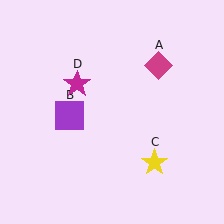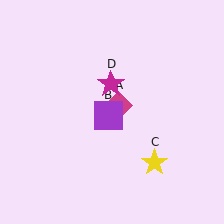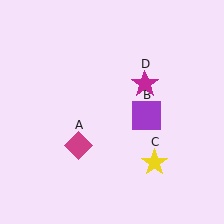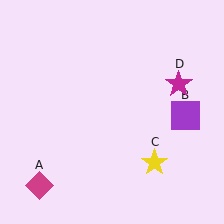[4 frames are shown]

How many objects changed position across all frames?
3 objects changed position: magenta diamond (object A), purple square (object B), magenta star (object D).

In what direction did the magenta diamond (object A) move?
The magenta diamond (object A) moved down and to the left.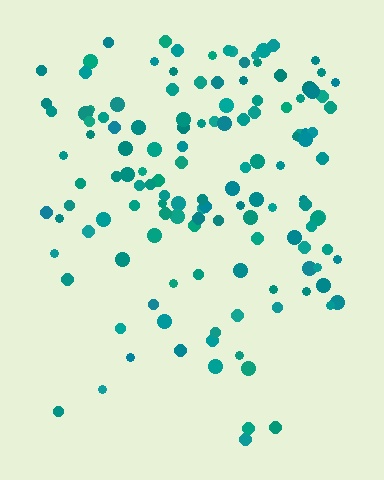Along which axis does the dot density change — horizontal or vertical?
Vertical.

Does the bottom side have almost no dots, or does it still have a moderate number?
Still a moderate number, just noticeably fewer than the top.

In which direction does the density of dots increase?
From bottom to top, with the top side densest.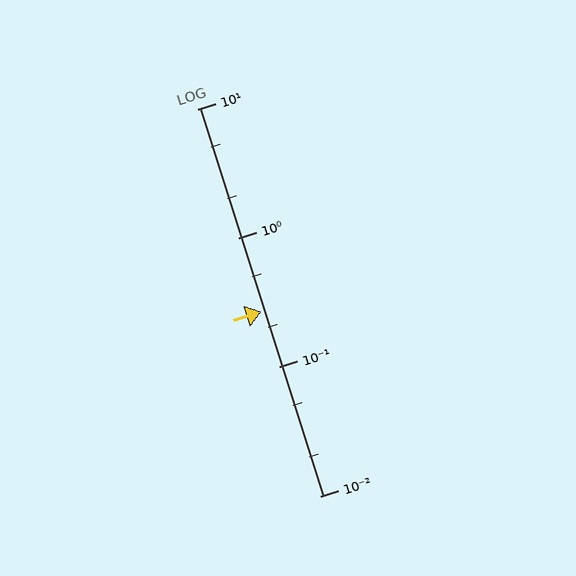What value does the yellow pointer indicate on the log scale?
The pointer indicates approximately 0.27.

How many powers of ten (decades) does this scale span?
The scale spans 3 decades, from 0.01 to 10.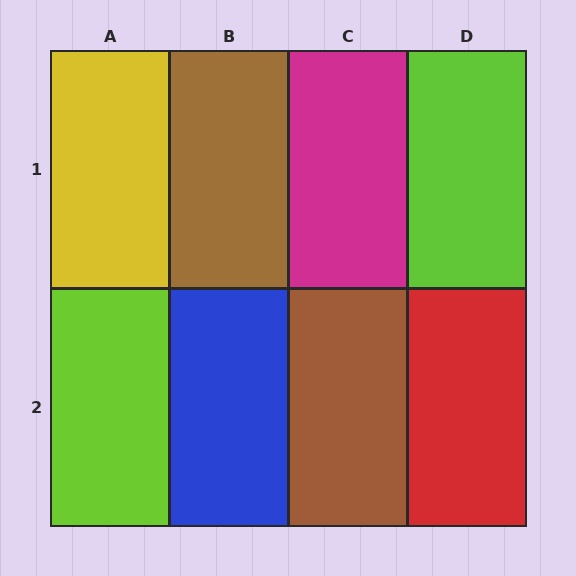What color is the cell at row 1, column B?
Brown.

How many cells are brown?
2 cells are brown.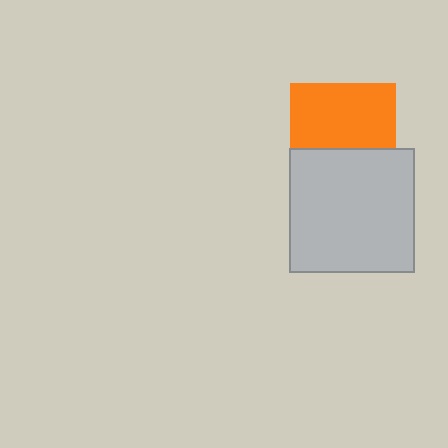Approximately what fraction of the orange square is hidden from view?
Roughly 38% of the orange square is hidden behind the light gray square.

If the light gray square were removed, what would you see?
You would see the complete orange square.